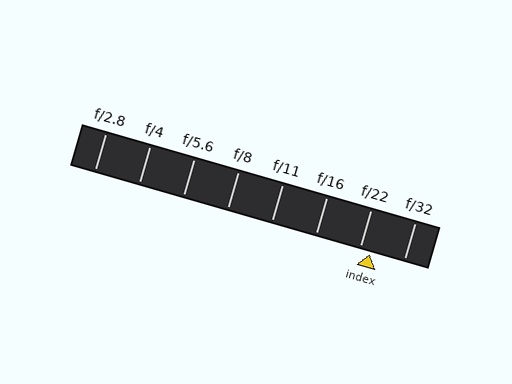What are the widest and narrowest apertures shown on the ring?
The widest aperture shown is f/2.8 and the narrowest is f/32.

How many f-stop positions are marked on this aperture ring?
There are 8 f-stop positions marked.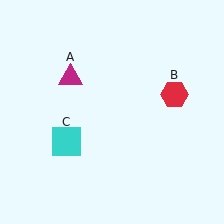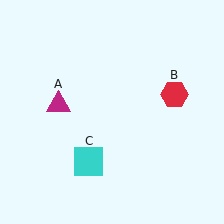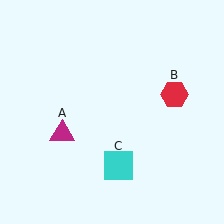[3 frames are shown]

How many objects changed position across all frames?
2 objects changed position: magenta triangle (object A), cyan square (object C).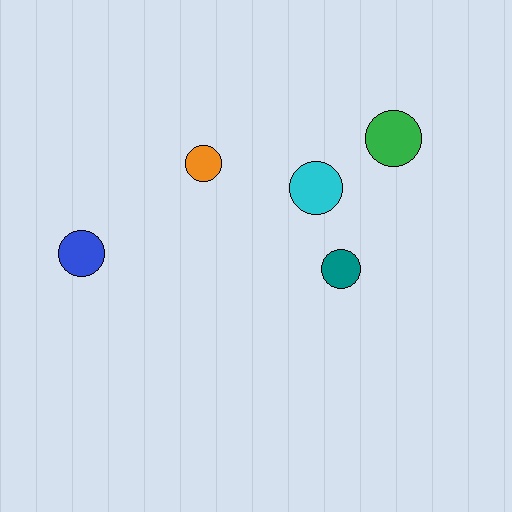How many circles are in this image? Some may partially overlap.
There are 5 circles.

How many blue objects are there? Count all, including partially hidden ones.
There is 1 blue object.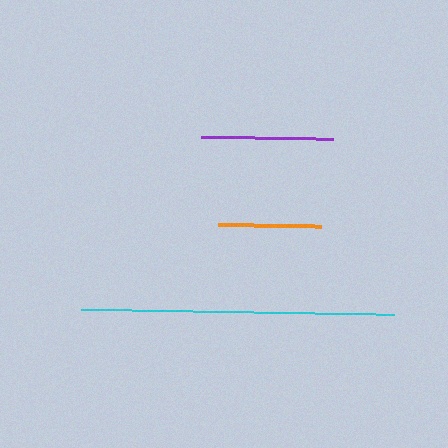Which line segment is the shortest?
The orange line is the shortest at approximately 104 pixels.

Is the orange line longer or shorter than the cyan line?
The cyan line is longer than the orange line.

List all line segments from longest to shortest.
From longest to shortest: cyan, purple, orange.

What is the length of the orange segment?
The orange segment is approximately 104 pixels long.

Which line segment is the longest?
The cyan line is the longest at approximately 313 pixels.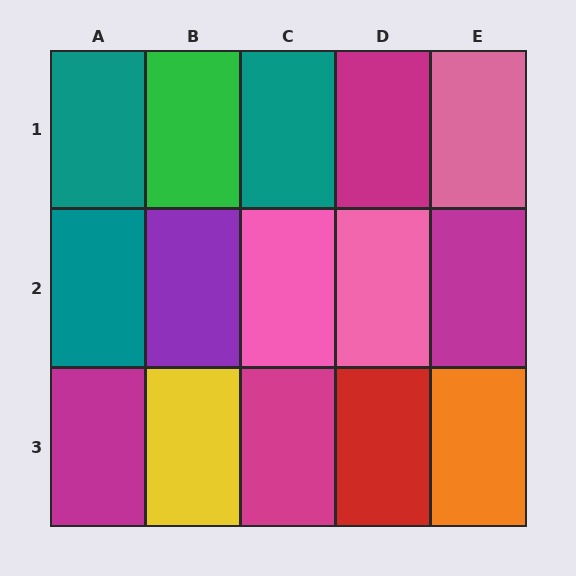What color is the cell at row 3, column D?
Red.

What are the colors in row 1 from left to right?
Teal, green, teal, magenta, pink.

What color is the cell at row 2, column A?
Teal.